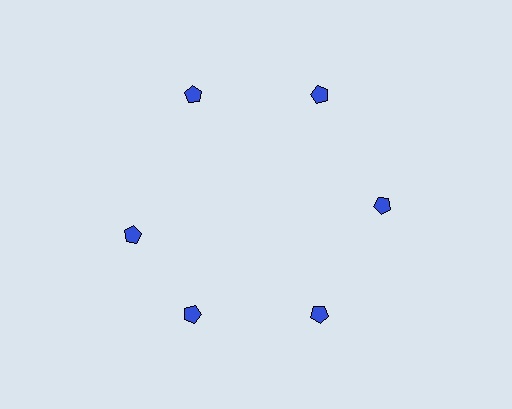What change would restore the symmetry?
The symmetry would be restored by rotating it back into even spacing with its neighbors so that all 6 pentagons sit at equal angles and equal distance from the center.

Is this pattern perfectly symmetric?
No. The 6 blue pentagons are arranged in a ring, but one element near the 9 o'clock position is rotated out of alignment along the ring, breaking the 6-fold rotational symmetry.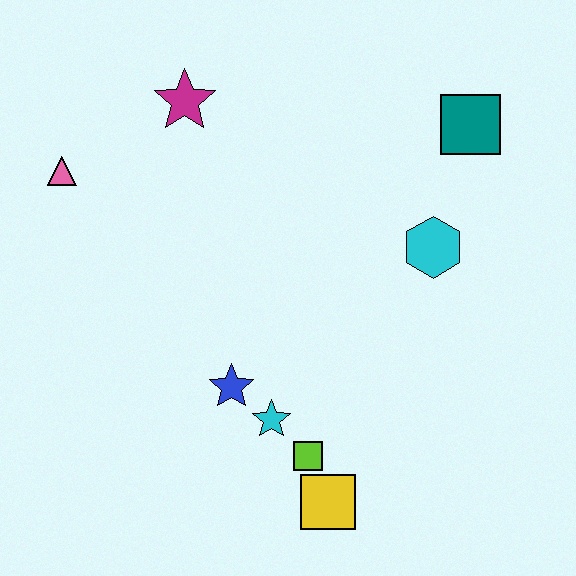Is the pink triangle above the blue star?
Yes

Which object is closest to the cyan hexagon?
The teal square is closest to the cyan hexagon.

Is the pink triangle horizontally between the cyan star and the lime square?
No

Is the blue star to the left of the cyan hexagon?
Yes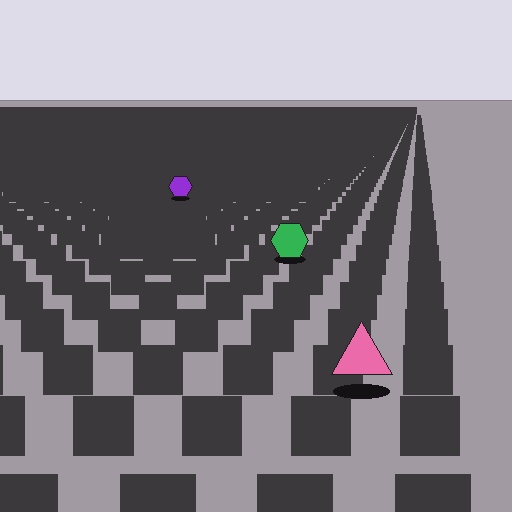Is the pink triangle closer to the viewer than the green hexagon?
Yes. The pink triangle is closer — you can tell from the texture gradient: the ground texture is coarser near it.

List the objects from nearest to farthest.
From nearest to farthest: the pink triangle, the green hexagon, the purple hexagon.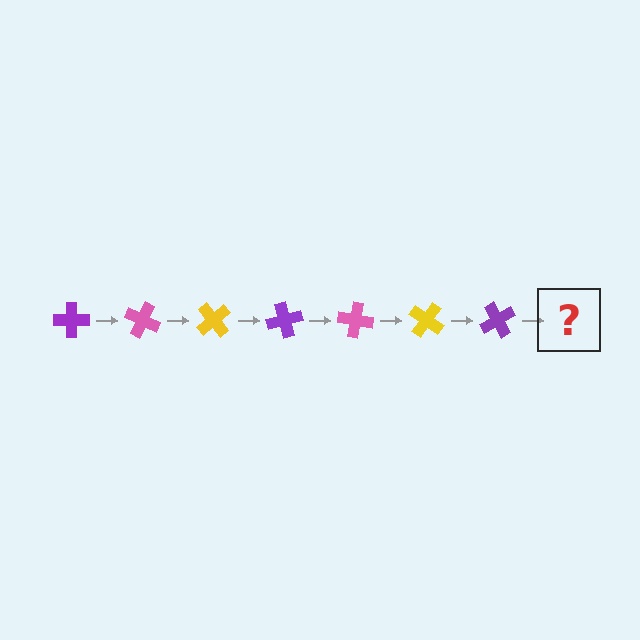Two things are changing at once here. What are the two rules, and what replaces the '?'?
The two rules are that it rotates 25 degrees each step and the color cycles through purple, pink, and yellow. The '?' should be a pink cross, rotated 175 degrees from the start.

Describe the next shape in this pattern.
It should be a pink cross, rotated 175 degrees from the start.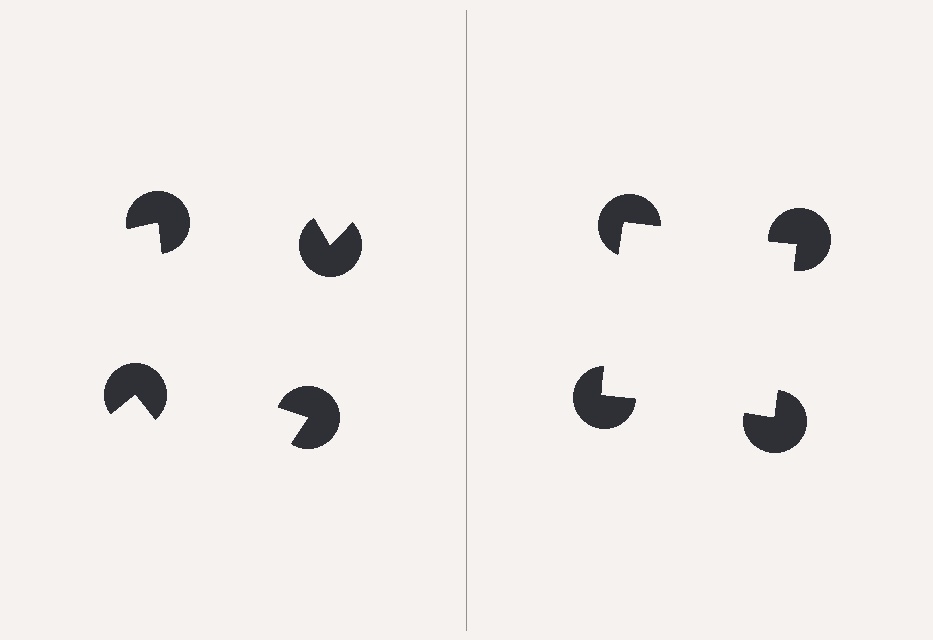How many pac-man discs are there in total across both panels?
8 — 4 on each side.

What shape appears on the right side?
An illusory square.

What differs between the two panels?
The pac-man discs are positioned identically on both sides; only the wedge orientations differ. On the right they align to a square; on the left they are misaligned.